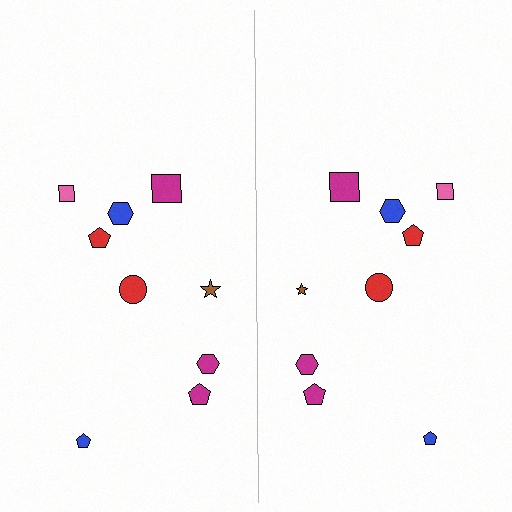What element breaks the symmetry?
The brown star on the right side has a different size than its mirror counterpart.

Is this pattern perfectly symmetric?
No, the pattern is not perfectly symmetric. The brown star on the right side has a different size than its mirror counterpart.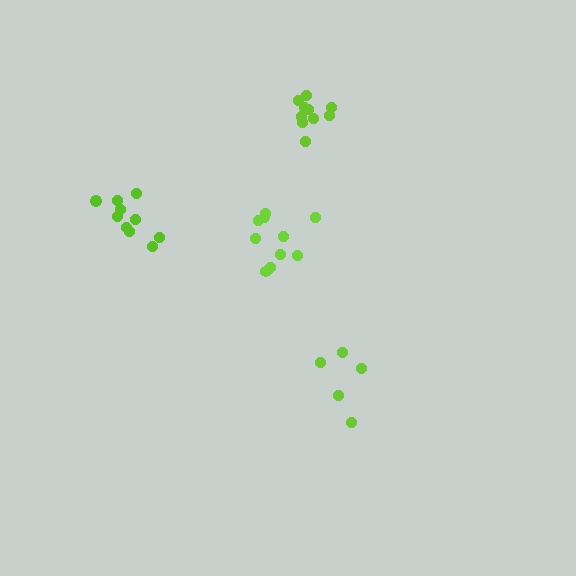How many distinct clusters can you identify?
There are 4 distinct clusters.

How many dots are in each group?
Group 1: 5 dots, Group 2: 10 dots, Group 3: 10 dots, Group 4: 10 dots (35 total).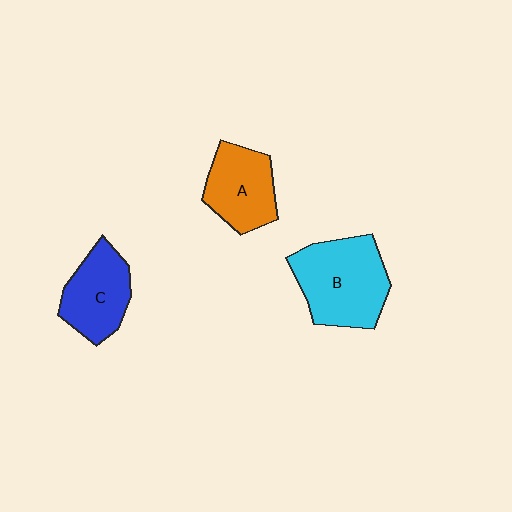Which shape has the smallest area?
Shape A (orange).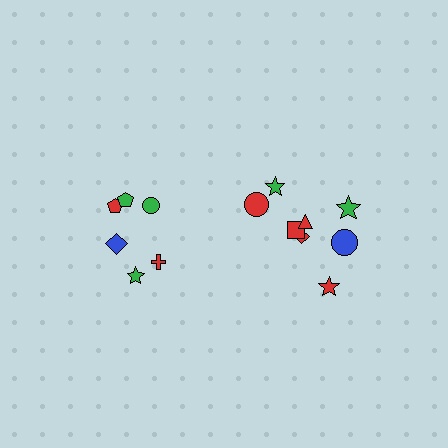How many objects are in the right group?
There are 8 objects.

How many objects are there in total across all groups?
There are 14 objects.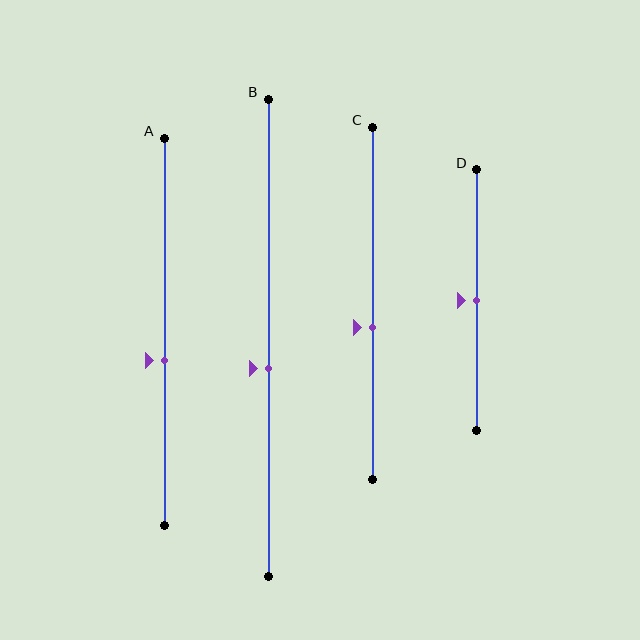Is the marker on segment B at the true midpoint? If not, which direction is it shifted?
No, the marker on segment B is shifted downward by about 7% of the segment length.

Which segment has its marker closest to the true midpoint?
Segment D has its marker closest to the true midpoint.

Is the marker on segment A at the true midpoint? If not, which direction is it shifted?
No, the marker on segment A is shifted downward by about 7% of the segment length.